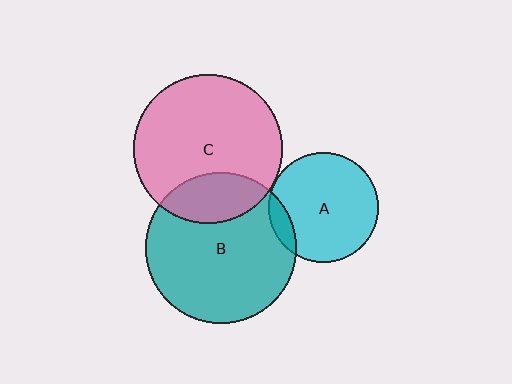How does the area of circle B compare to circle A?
Approximately 1.9 times.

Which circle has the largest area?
Circle B (teal).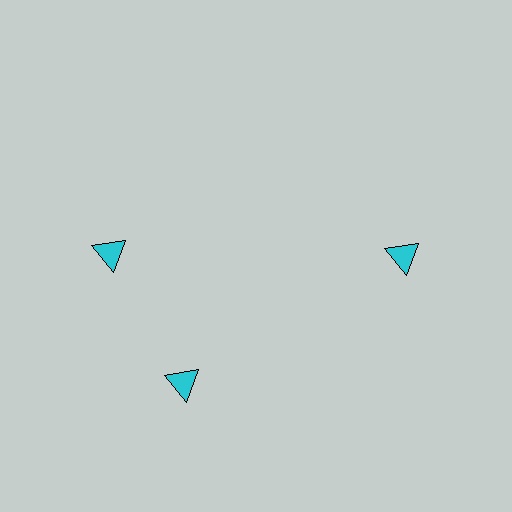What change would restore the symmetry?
The symmetry would be restored by rotating it back into even spacing with its neighbors so that all 3 triangles sit at equal angles and equal distance from the center.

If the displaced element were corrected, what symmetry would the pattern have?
It would have 3-fold rotational symmetry — the pattern would map onto itself every 120 degrees.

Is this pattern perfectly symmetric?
No. The 3 cyan triangles are arranged in a ring, but one element near the 11 o'clock position is rotated out of alignment along the ring, breaking the 3-fold rotational symmetry.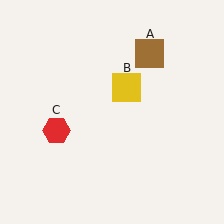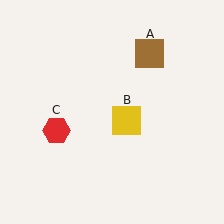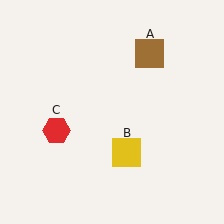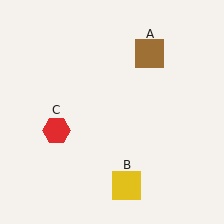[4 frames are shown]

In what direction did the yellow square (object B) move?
The yellow square (object B) moved down.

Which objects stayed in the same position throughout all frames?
Brown square (object A) and red hexagon (object C) remained stationary.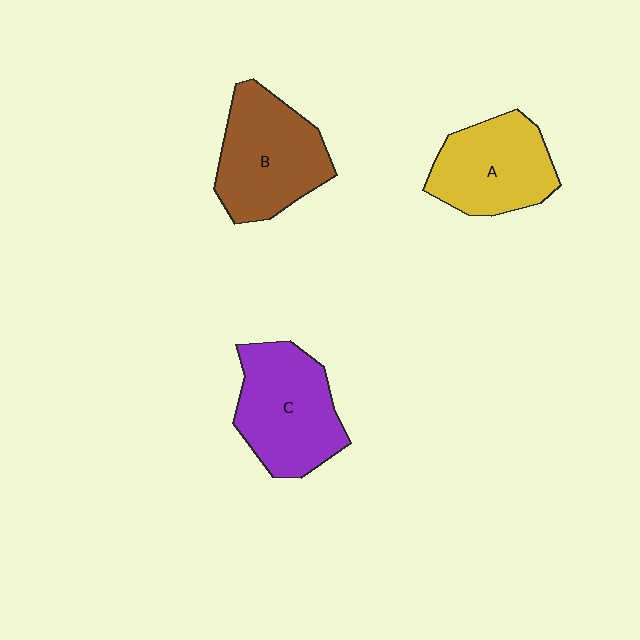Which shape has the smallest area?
Shape A (yellow).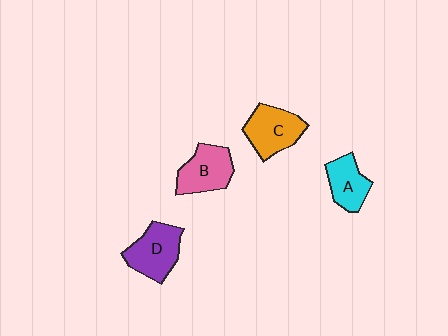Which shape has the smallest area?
Shape A (cyan).